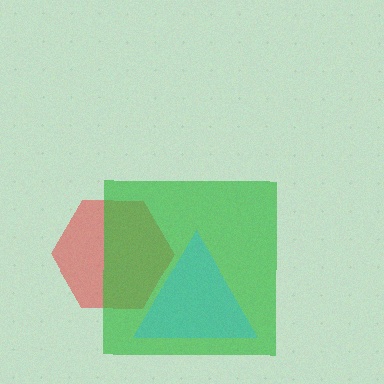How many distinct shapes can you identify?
There are 3 distinct shapes: a red hexagon, a green square, a cyan triangle.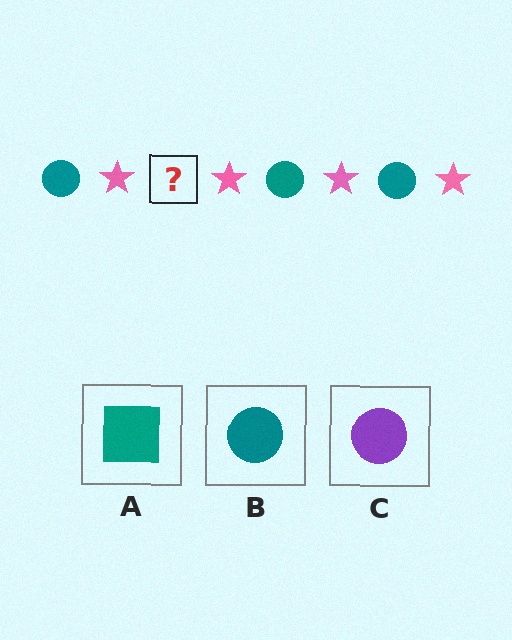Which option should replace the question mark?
Option B.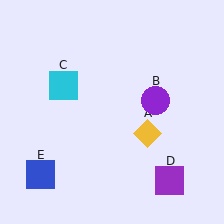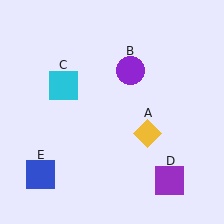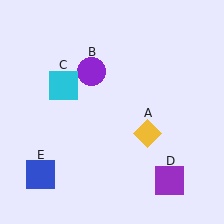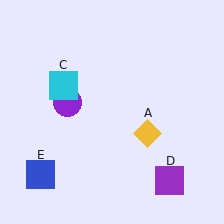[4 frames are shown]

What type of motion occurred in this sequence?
The purple circle (object B) rotated counterclockwise around the center of the scene.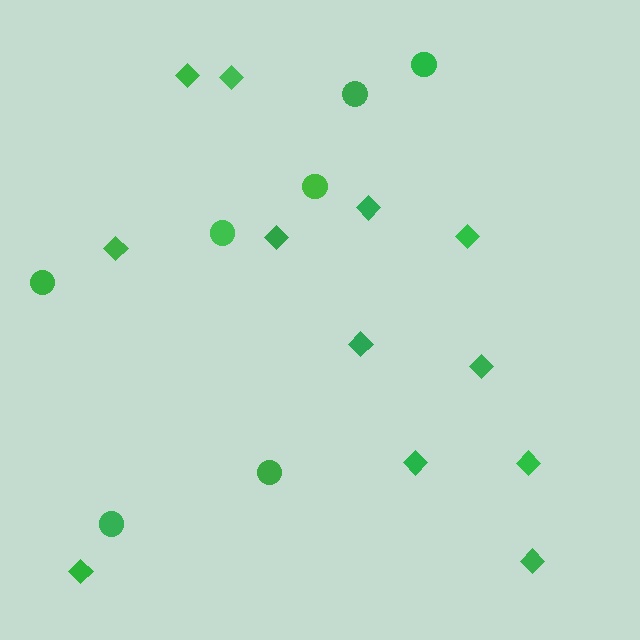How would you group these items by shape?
There are 2 groups: one group of circles (7) and one group of diamonds (12).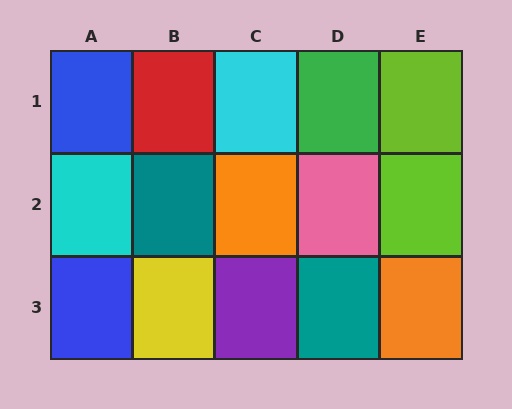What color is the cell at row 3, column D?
Teal.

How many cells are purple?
1 cell is purple.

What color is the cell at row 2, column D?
Pink.